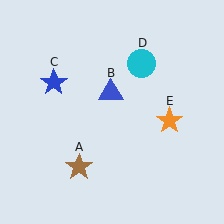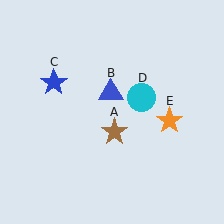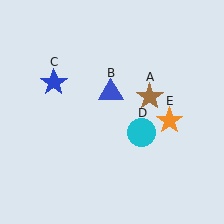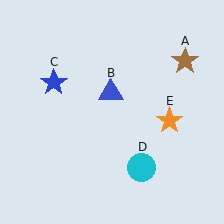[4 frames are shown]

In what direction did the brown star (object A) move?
The brown star (object A) moved up and to the right.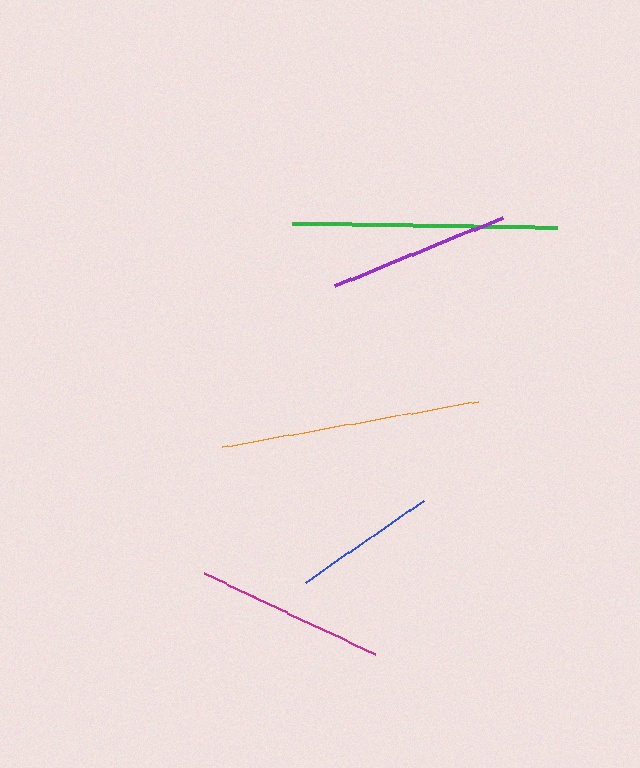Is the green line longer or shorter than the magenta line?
The green line is longer than the magenta line.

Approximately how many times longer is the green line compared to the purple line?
The green line is approximately 1.5 times the length of the purple line.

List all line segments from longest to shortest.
From longest to shortest: green, orange, magenta, purple, blue.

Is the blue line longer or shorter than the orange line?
The orange line is longer than the blue line.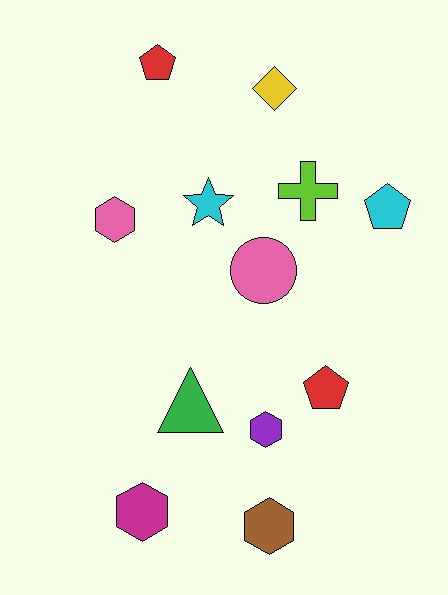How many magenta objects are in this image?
There is 1 magenta object.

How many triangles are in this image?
There is 1 triangle.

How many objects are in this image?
There are 12 objects.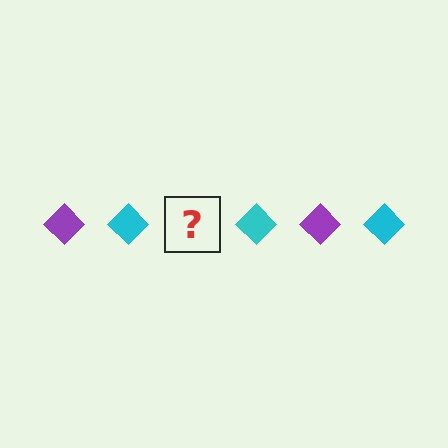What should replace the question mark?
The question mark should be replaced with a purple diamond.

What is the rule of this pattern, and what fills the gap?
The rule is that the pattern cycles through purple, cyan diamonds. The gap should be filled with a purple diamond.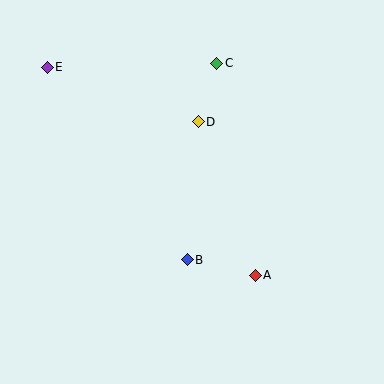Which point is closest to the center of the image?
Point B at (187, 260) is closest to the center.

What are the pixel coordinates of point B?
Point B is at (187, 260).